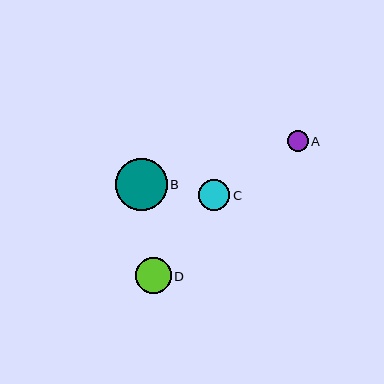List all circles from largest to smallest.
From largest to smallest: B, D, C, A.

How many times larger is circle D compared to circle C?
Circle D is approximately 1.2 times the size of circle C.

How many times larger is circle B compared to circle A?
Circle B is approximately 2.5 times the size of circle A.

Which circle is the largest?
Circle B is the largest with a size of approximately 52 pixels.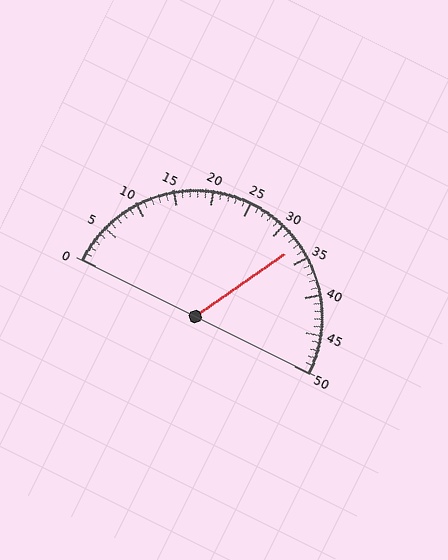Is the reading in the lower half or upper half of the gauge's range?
The reading is in the upper half of the range (0 to 50).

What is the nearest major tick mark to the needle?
The nearest major tick mark is 35.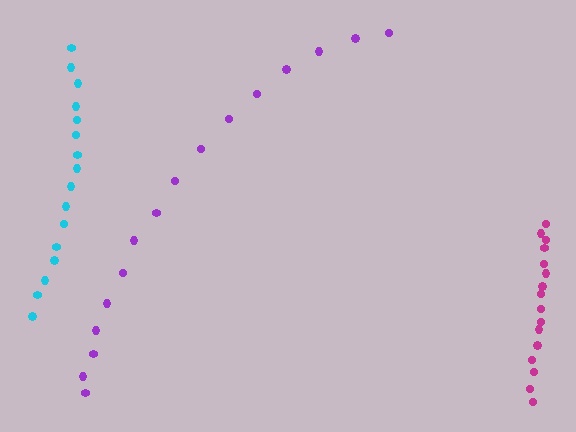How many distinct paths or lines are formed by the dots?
There are 3 distinct paths.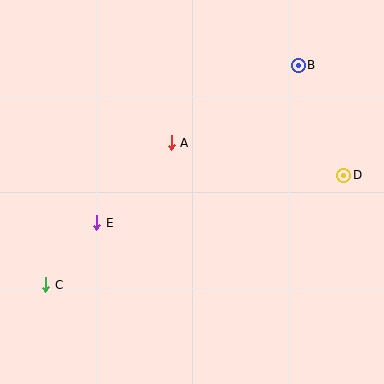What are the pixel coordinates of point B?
Point B is at (298, 65).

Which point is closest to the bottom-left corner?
Point C is closest to the bottom-left corner.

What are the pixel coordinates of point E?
Point E is at (97, 223).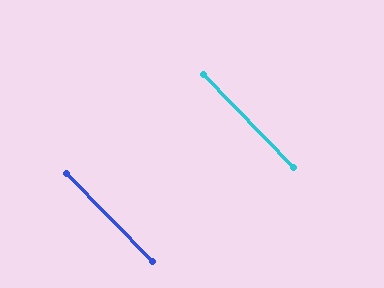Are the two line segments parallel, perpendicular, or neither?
Parallel — their directions differ by only 0.4°.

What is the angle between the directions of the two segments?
Approximately 0 degrees.